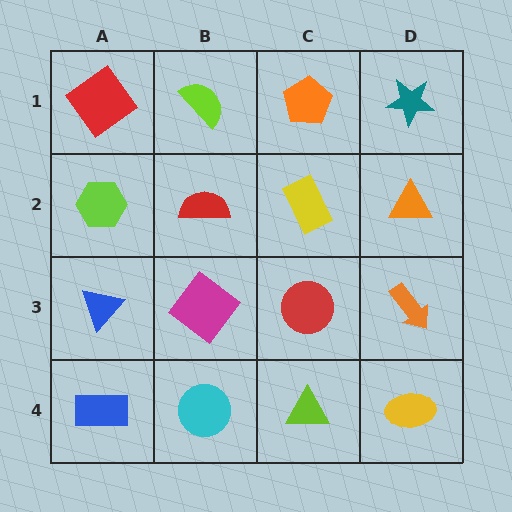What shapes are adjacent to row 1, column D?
An orange triangle (row 2, column D), an orange pentagon (row 1, column C).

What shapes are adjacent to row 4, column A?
A blue triangle (row 3, column A), a cyan circle (row 4, column B).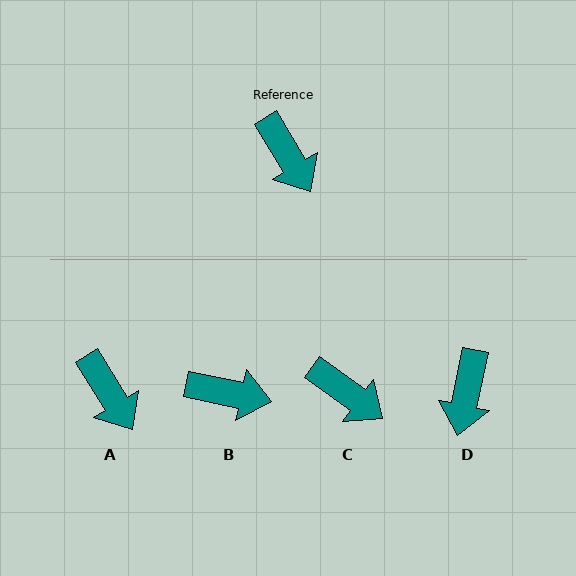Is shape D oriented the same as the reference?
No, it is off by about 43 degrees.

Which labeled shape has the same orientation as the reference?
A.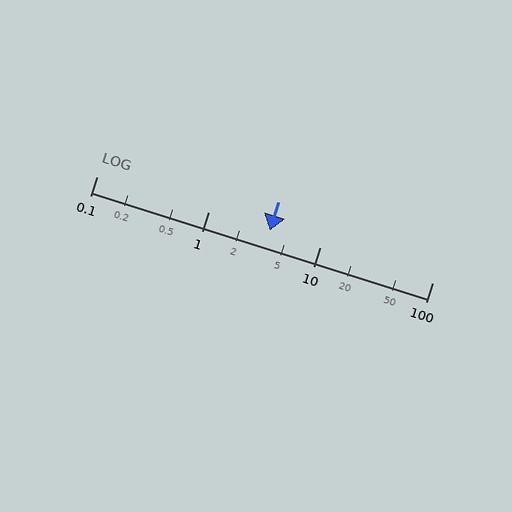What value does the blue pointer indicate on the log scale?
The pointer indicates approximately 3.5.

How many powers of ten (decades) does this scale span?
The scale spans 3 decades, from 0.1 to 100.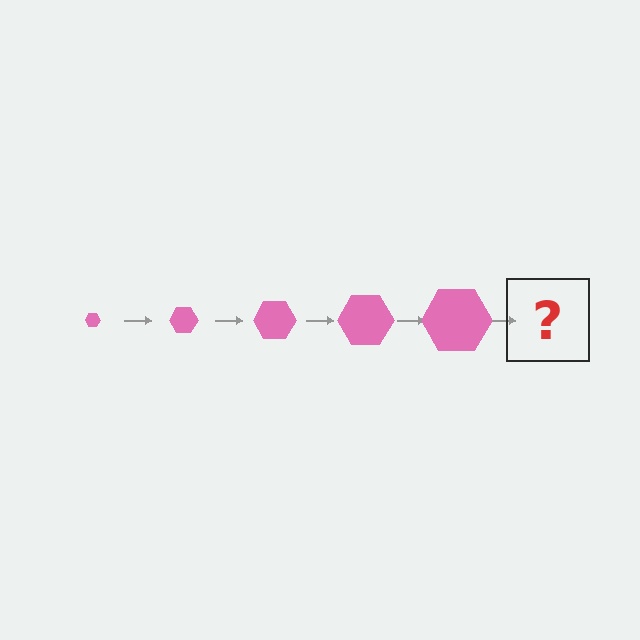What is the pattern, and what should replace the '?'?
The pattern is that the hexagon gets progressively larger each step. The '?' should be a pink hexagon, larger than the previous one.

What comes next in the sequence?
The next element should be a pink hexagon, larger than the previous one.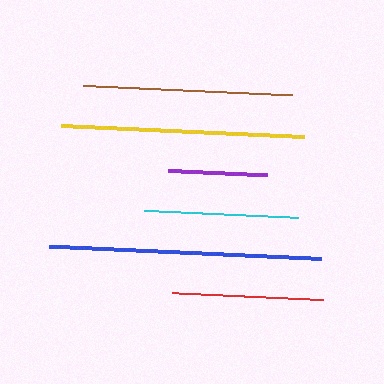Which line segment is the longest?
The blue line is the longest at approximately 272 pixels.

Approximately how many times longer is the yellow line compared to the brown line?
The yellow line is approximately 1.2 times the length of the brown line.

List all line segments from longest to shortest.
From longest to shortest: blue, yellow, brown, cyan, red, purple.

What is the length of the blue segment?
The blue segment is approximately 272 pixels long.